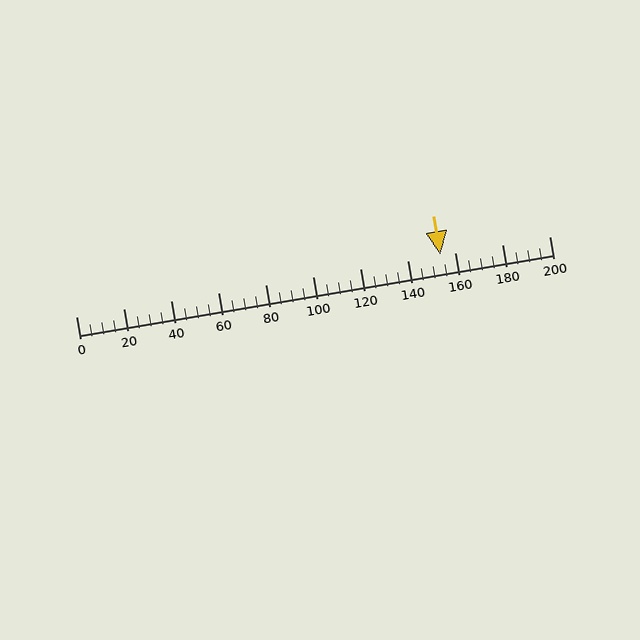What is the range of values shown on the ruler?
The ruler shows values from 0 to 200.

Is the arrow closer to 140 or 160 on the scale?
The arrow is closer to 160.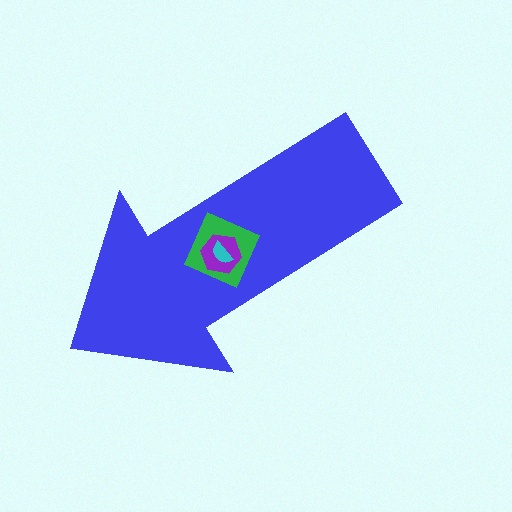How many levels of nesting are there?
4.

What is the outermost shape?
The blue arrow.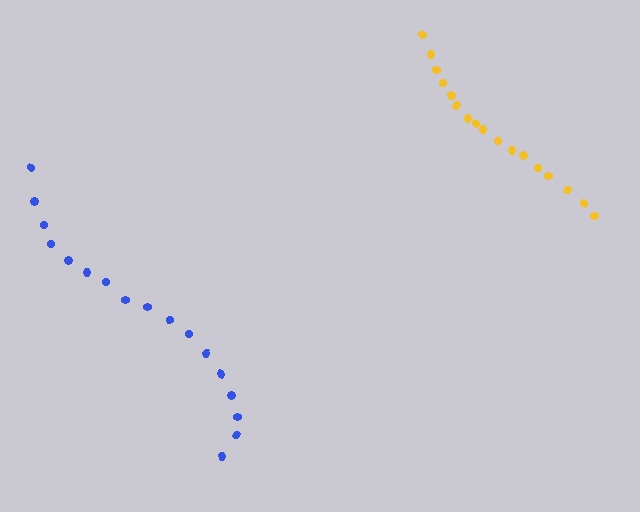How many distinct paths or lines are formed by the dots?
There are 2 distinct paths.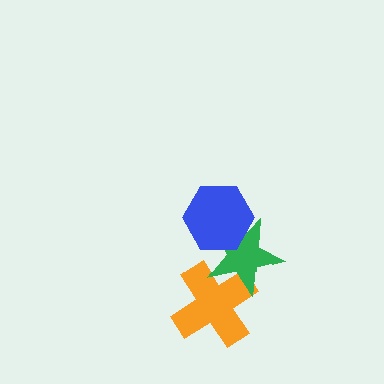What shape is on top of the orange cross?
The green star is on top of the orange cross.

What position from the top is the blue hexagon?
The blue hexagon is 1st from the top.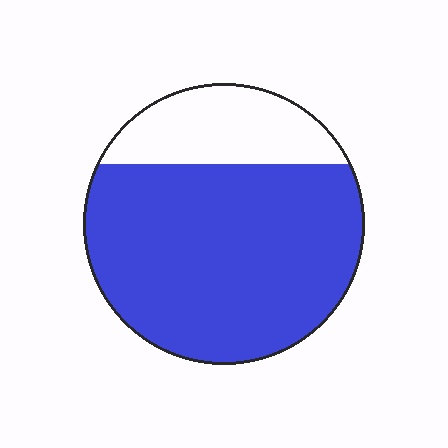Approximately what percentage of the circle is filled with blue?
Approximately 75%.